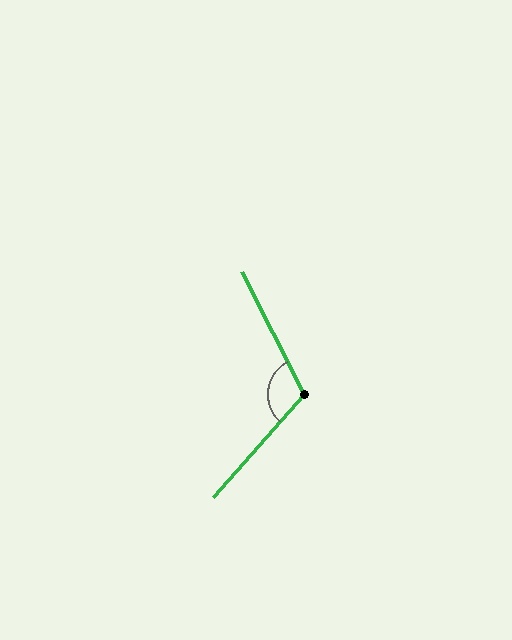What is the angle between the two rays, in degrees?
Approximately 112 degrees.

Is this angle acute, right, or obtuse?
It is obtuse.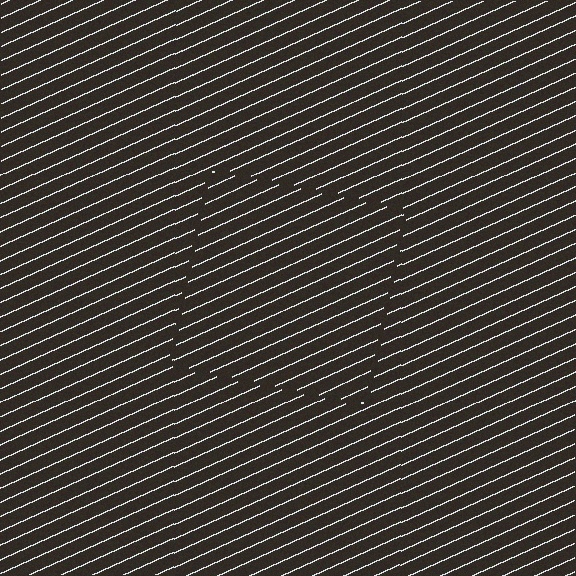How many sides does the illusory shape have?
4 sides — the line-ends trace a square.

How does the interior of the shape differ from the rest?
The interior of the shape contains the same grating, shifted by half a period — the contour is defined by the phase discontinuity where line-ends from the inner and outer gratings abut.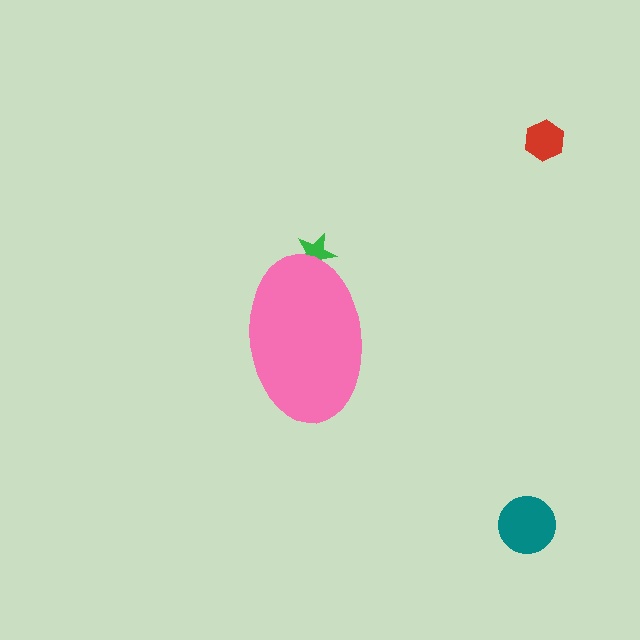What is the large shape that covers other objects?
A pink ellipse.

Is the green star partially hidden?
Yes, the green star is partially hidden behind the pink ellipse.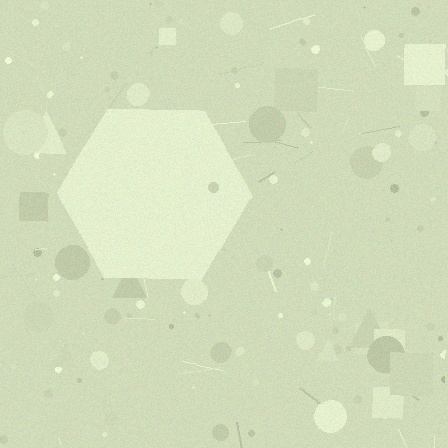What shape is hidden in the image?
A hexagon is hidden in the image.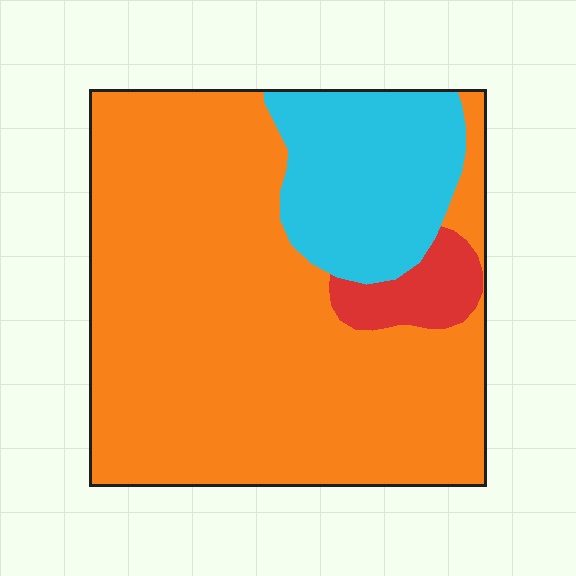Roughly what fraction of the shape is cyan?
Cyan takes up about one fifth (1/5) of the shape.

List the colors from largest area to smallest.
From largest to smallest: orange, cyan, red.